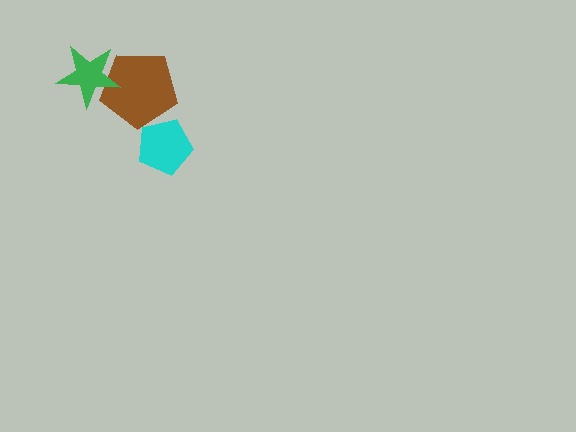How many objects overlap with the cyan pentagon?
1 object overlaps with the cyan pentagon.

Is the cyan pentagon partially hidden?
No, no other shape covers it.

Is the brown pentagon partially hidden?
Yes, it is partially covered by another shape.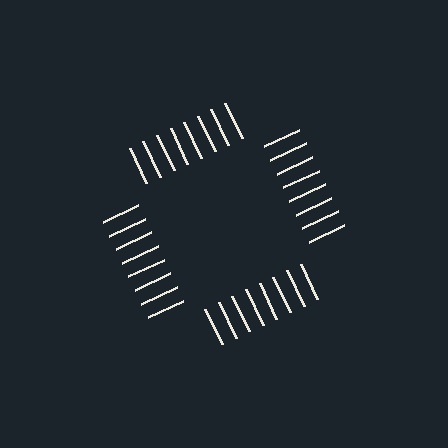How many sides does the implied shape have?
4 sides — the line-ends trace a square.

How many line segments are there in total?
32 — 8 along each of the 4 edges.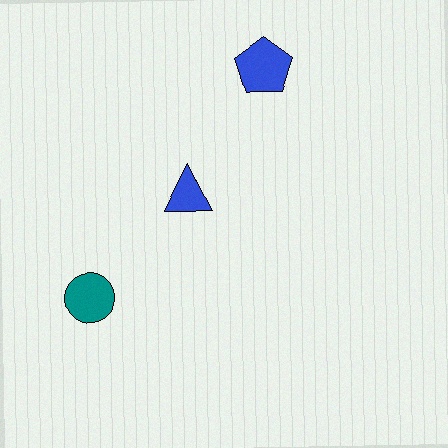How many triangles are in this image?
There is 1 triangle.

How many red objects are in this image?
There are no red objects.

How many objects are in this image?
There are 3 objects.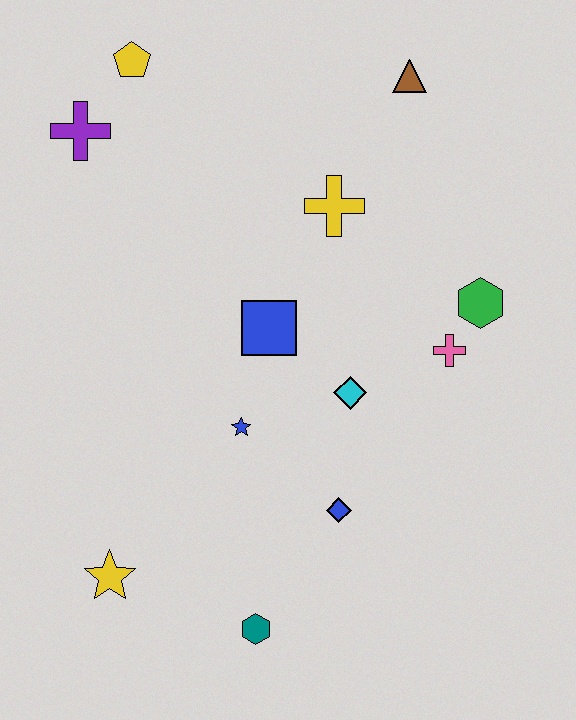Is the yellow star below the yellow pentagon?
Yes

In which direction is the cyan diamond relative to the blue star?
The cyan diamond is to the right of the blue star.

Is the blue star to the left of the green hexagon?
Yes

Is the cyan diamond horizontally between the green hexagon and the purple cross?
Yes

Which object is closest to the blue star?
The blue square is closest to the blue star.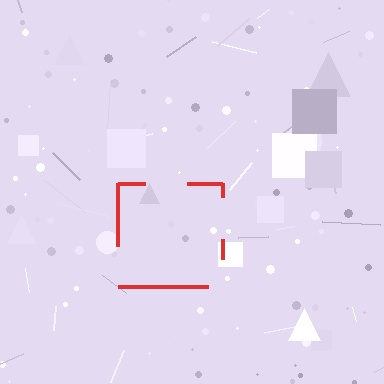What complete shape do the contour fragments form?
The contour fragments form a square.